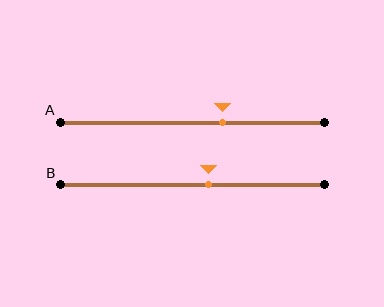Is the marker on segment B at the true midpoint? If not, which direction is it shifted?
No, the marker on segment B is shifted to the right by about 6% of the segment length.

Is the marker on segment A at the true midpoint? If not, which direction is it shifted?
No, the marker on segment A is shifted to the right by about 12% of the segment length.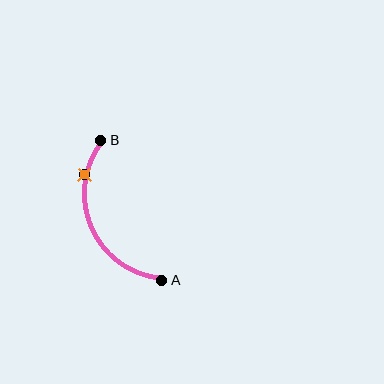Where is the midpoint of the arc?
The arc midpoint is the point on the curve farthest from the straight line joining A and B. It sits to the left of that line.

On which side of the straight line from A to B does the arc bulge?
The arc bulges to the left of the straight line connecting A and B.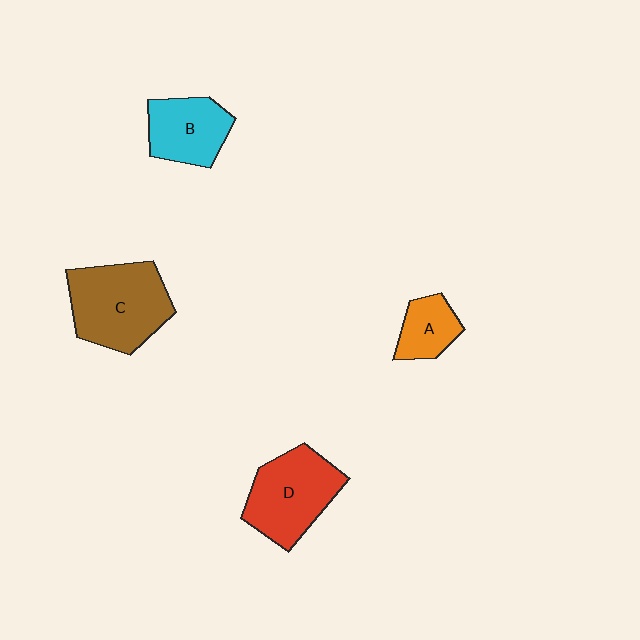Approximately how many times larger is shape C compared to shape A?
Approximately 2.3 times.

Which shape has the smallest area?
Shape A (orange).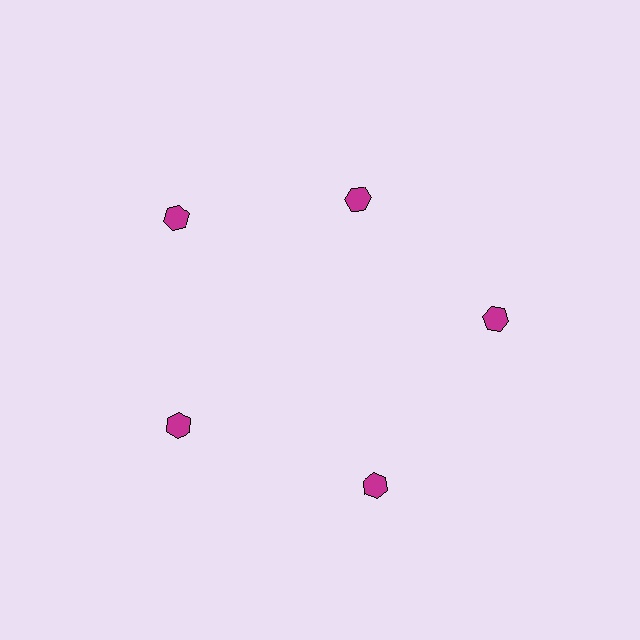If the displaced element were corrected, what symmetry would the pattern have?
It would have 5-fold rotational symmetry — the pattern would map onto itself every 72 degrees.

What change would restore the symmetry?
The symmetry would be restored by moving it outward, back onto the ring so that all 5 hexagons sit at equal angles and equal distance from the center.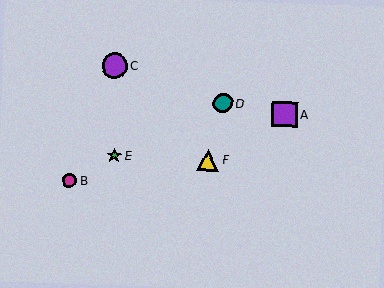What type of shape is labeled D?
Shape D is a teal circle.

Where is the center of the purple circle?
The center of the purple circle is at (115, 66).